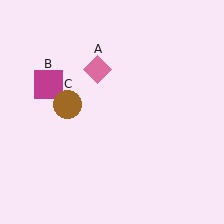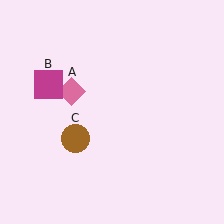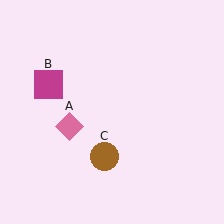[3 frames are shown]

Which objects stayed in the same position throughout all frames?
Magenta square (object B) remained stationary.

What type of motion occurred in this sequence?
The pink diamond (object A), brown circle (object C) rotated counterclockwise around the center of the scene.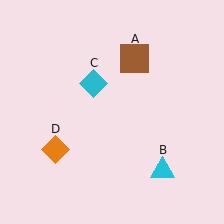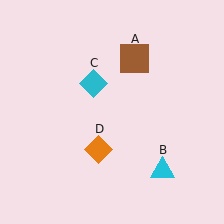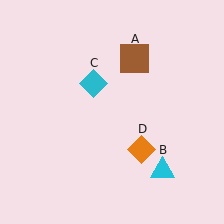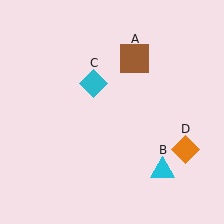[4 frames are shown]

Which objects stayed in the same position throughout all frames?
Brown square (object A) and cyan triangle (object B) and cyan diamond (object C) remained stationary.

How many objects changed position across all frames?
1 object changed position: orange diamond (object D).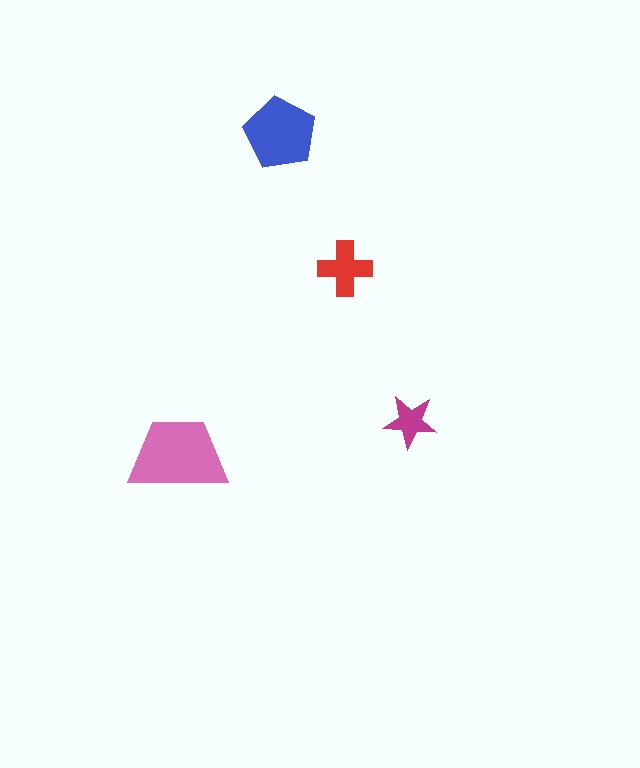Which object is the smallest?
The magenta star.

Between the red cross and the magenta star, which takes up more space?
The red cross.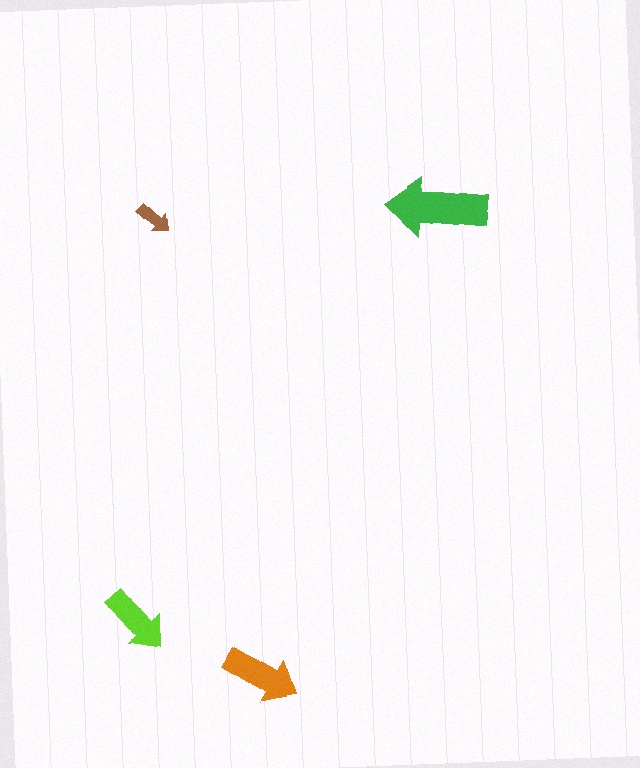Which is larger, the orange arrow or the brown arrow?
The orange one.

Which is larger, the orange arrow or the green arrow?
The green one.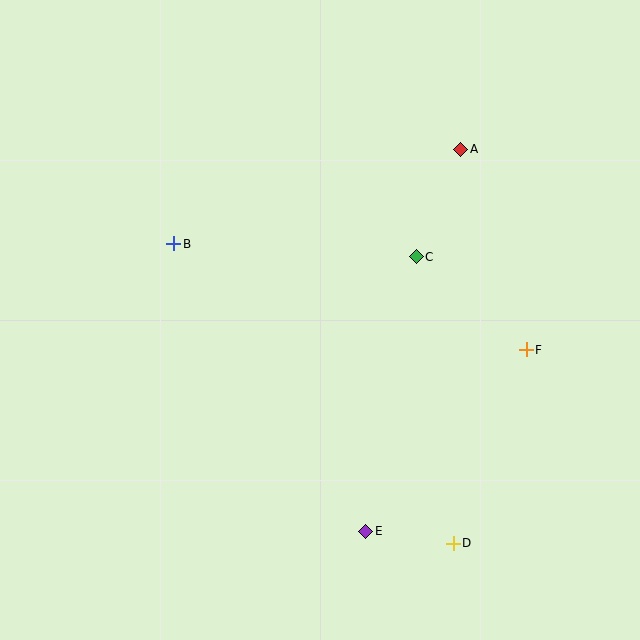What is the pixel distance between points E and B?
The distance between E and B is 346 pixels.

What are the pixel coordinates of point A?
Point A is at (461, 149).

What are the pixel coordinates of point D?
Point D is at (453, 543).